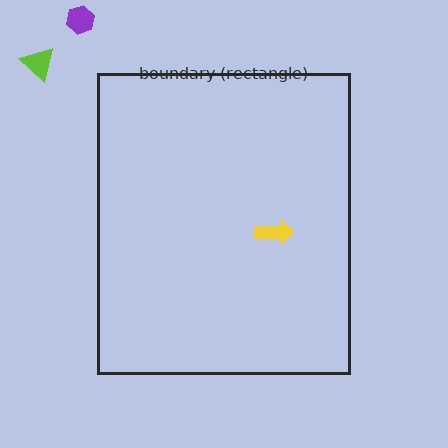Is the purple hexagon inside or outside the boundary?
Outside.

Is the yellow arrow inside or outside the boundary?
Inside.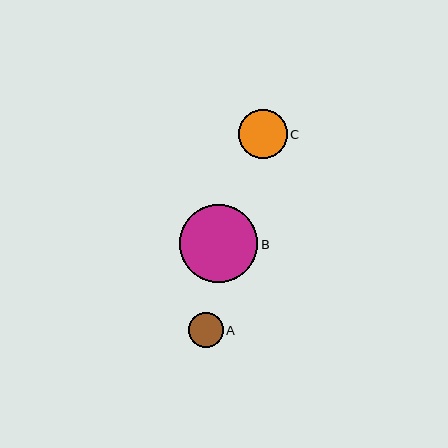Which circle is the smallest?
Circle A is the smallest with a size of approximately 34 pixels.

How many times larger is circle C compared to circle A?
Circle C is approximately 1.4 times the size of circle A.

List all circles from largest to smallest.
From largest to smallest: B, C, A.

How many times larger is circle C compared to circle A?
Circle C is approximately 1.4 times the size of circle A.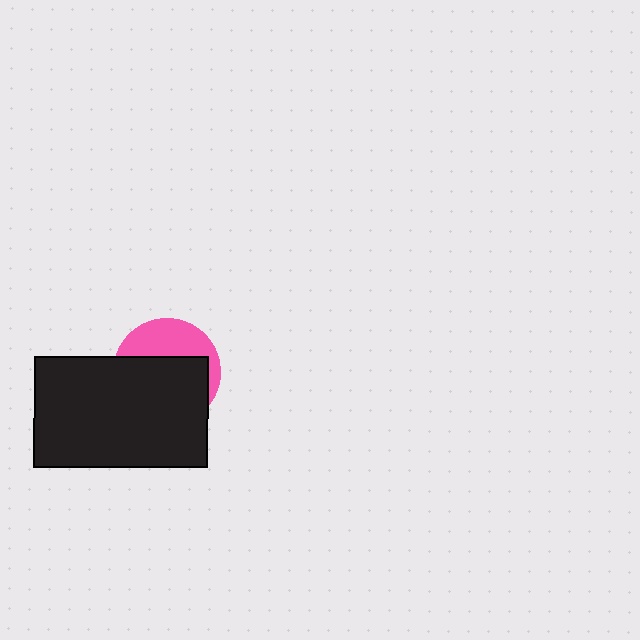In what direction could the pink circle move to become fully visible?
The pink circle could move up. That would shift it out from behind the black rectangle entirely.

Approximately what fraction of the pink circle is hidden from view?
Roughly 63% of the pink circle is hidden behind the black rectangle.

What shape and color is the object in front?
The object in front is a black rectangle.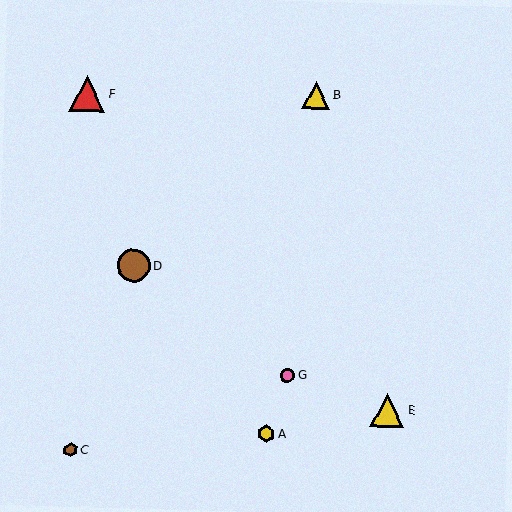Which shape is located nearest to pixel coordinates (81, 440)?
The brown hexagon (labeled C) at (71, 450) is nearest to that location.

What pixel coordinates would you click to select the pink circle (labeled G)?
Click at (287, 375) to select the pink circle G.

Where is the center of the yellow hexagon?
The center of the yellow hexagon is at (266, 434).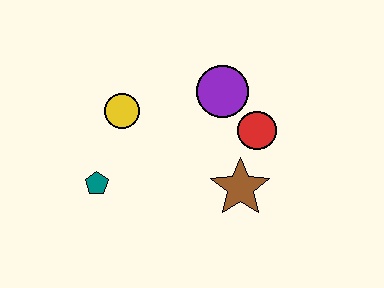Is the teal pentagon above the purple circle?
No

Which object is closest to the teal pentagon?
The yellow circle is closest to the teal pentagon.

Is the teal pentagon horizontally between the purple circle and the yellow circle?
No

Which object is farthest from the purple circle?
The teal pentagon is farthest from the purple circle.